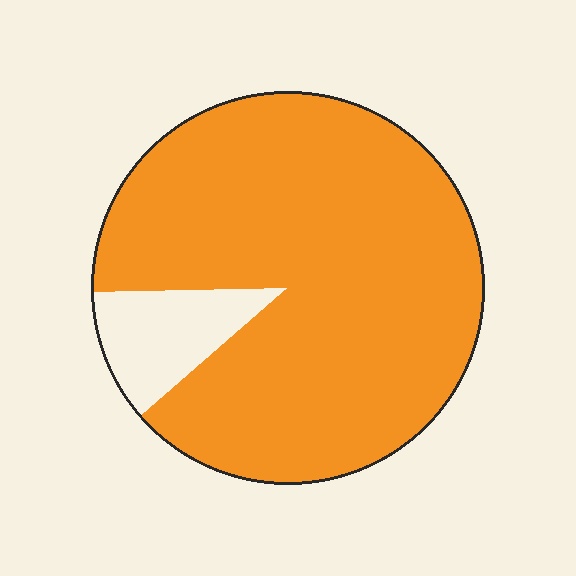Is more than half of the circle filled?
Yes.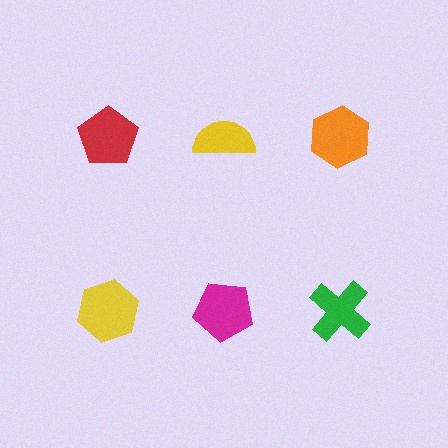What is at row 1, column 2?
A yellow semicircle.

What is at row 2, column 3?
A green cross.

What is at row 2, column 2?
A magenta pentagon.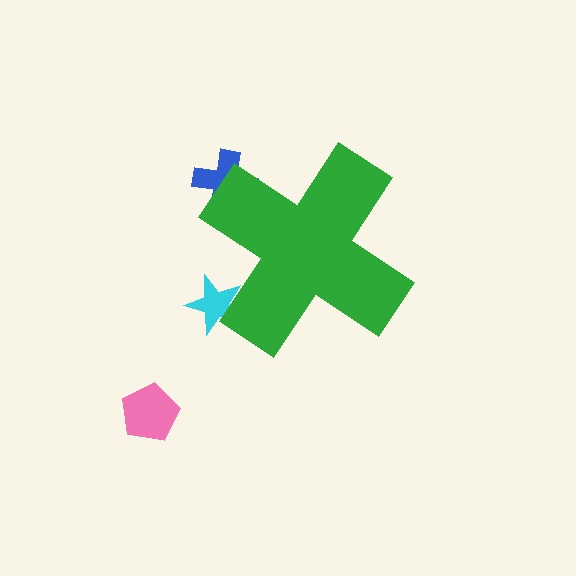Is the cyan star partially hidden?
Yes, the cyan star is partially hidden behind the green cross.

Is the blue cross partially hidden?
Yes, the blue cross is partially hidden behind the green cross.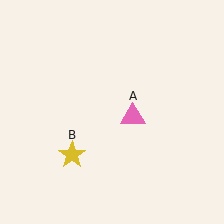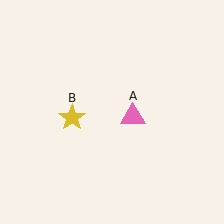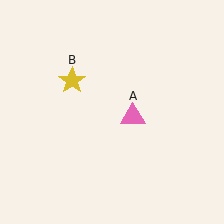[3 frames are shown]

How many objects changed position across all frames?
1 object changed position: yellow star (object B).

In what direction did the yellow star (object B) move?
The yellow star (object B) moved up.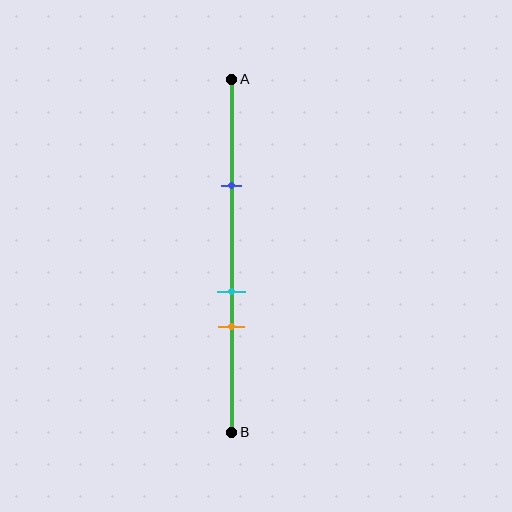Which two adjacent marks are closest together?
The cyan and orange marks are the closest adjacent pair.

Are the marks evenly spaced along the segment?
No, the marks are not evenly spaced.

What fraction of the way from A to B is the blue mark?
The blue mark is approximately 30% (0.3) of the way from A to B.